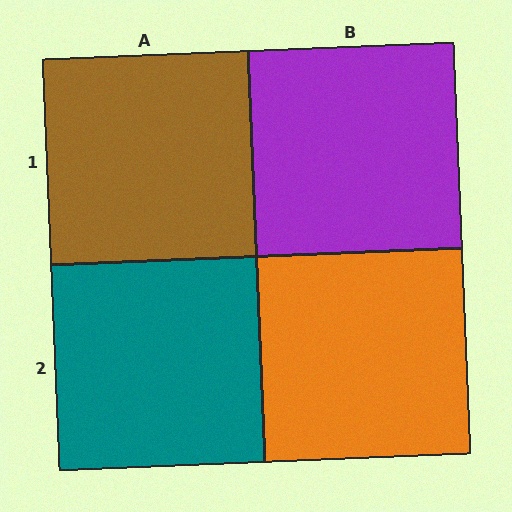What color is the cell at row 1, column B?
Purple.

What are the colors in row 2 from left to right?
Teal, orange.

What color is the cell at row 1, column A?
Brown.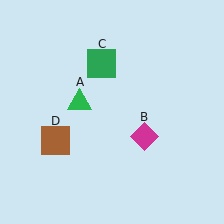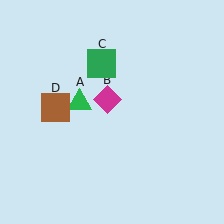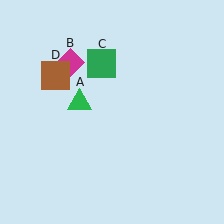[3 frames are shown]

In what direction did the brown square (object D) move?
The brown square (object D) moved up.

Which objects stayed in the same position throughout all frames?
Green triangle (object A) and green square (object C) remained stationary.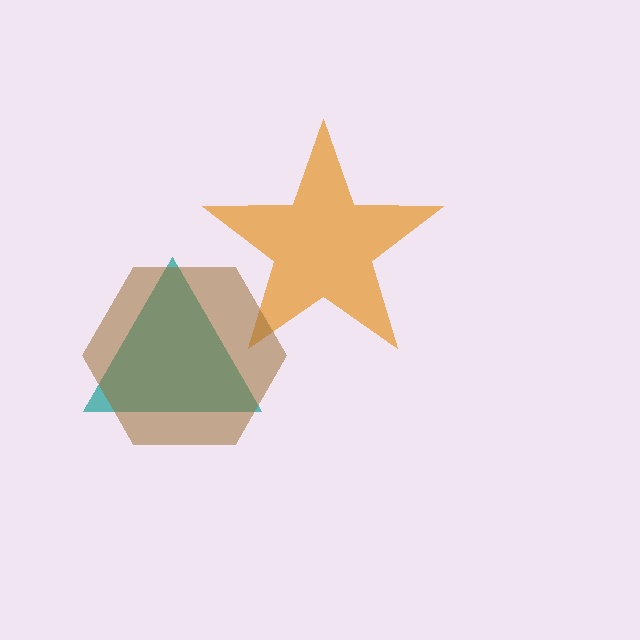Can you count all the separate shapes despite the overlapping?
Yes, there are 3 separate shapes.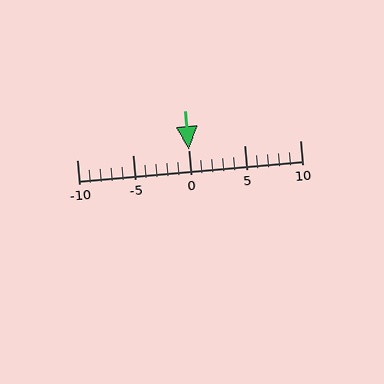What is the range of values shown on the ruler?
The ruler shows values from -10 to 10.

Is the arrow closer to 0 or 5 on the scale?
The arrow is closer to 0.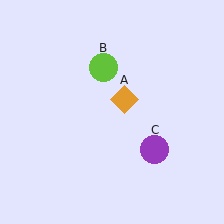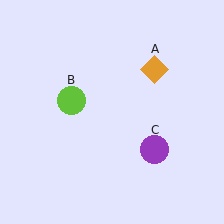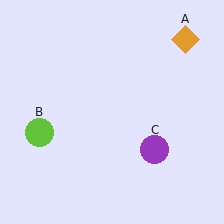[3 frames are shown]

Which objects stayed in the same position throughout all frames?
Purple circle (object C) remained stationary.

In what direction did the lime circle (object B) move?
The lime circle (object B) moved down and to the left.